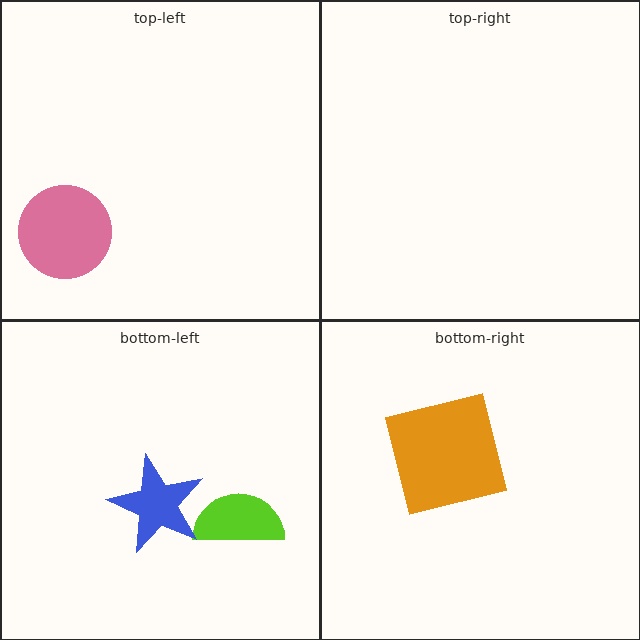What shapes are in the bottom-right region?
The orange square.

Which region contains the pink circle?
The top-left region.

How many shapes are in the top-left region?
1.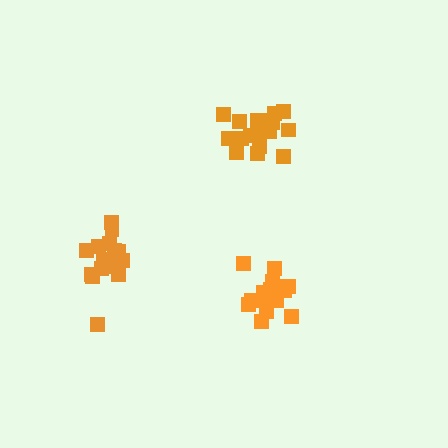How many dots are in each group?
Group 1: 17 dots, Group 2: 16 dots, Group 3: 17 dots (50 total).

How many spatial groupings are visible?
There are 3 spatial groupings.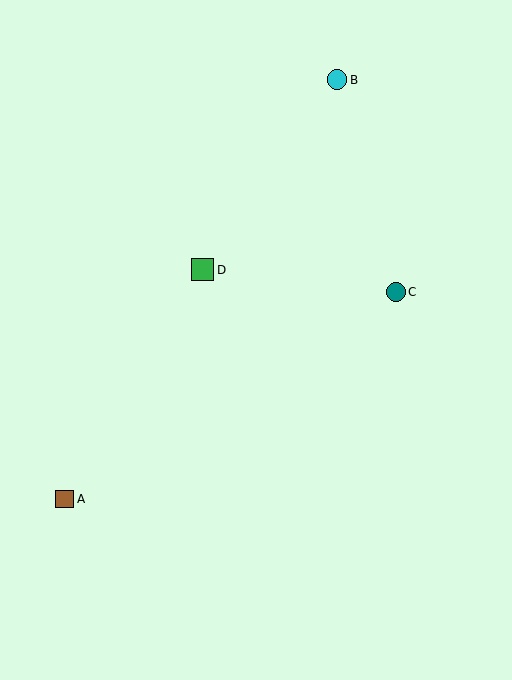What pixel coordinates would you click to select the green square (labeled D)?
Click at (203, 270) to select the green square D.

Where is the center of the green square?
The center of the green square is at (203, 270).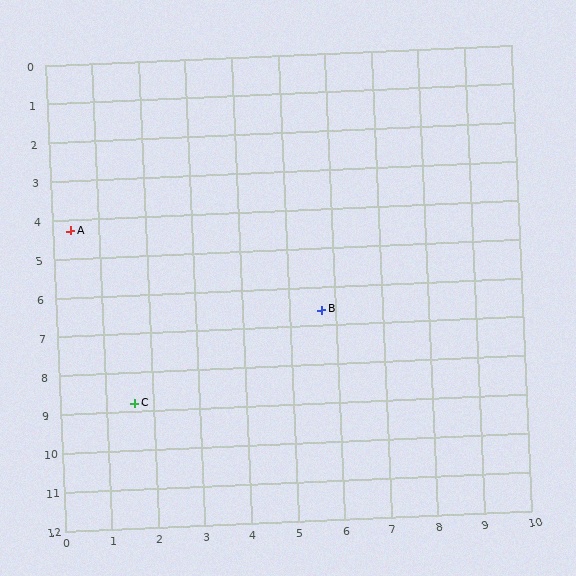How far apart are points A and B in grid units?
Points A and B are about 5.8 grid units apart.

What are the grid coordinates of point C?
Point C is at approximately (1.6, 8.8).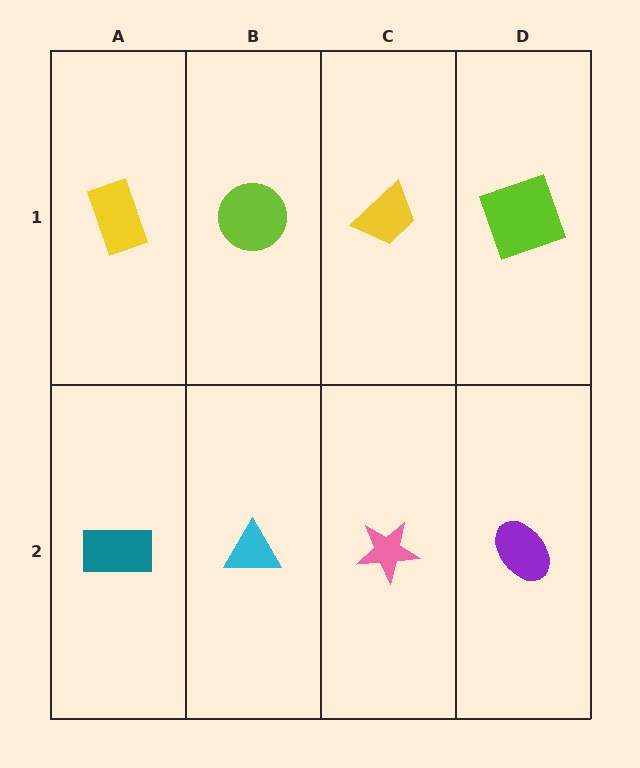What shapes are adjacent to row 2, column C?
A yellow trapezoid (row 1, column C), a cyan triangle (row 2, column B), a purple ellipse (row 2, column D).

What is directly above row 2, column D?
A lime square.